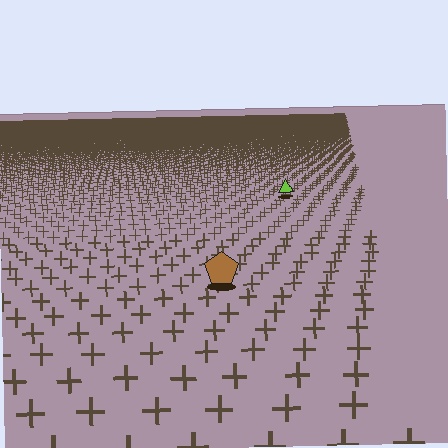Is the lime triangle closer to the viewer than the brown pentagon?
No. The brown pentagon is closer — you can tell from the texture gradient: the ground texture is coarser near it.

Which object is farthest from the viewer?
The lime triangle is farthest from the viewer. It appears smaller and the ground texture around it is denser.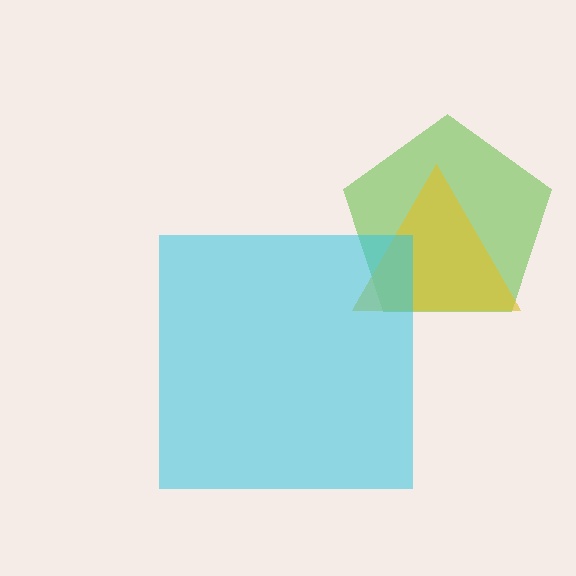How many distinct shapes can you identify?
There are 3 distinct shapes: a lime pentagon, a yellow triangle, a cyan square.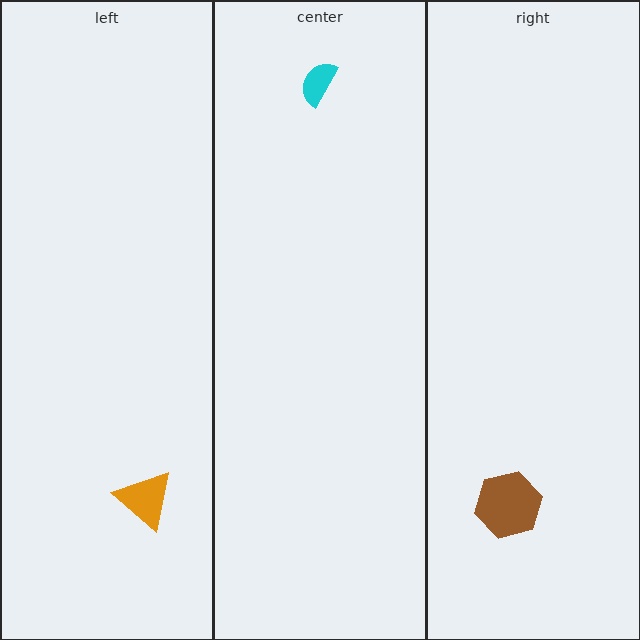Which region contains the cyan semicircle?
The center region.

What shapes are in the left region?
The orange triangle.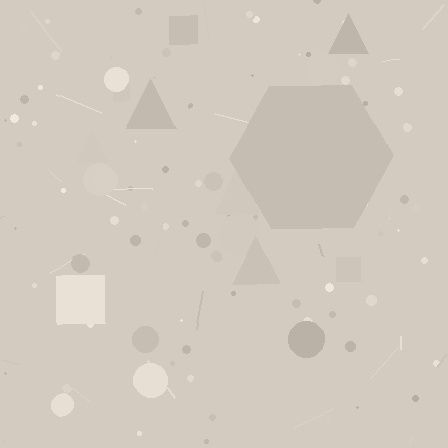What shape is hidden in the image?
A hexagon is hidden in the image.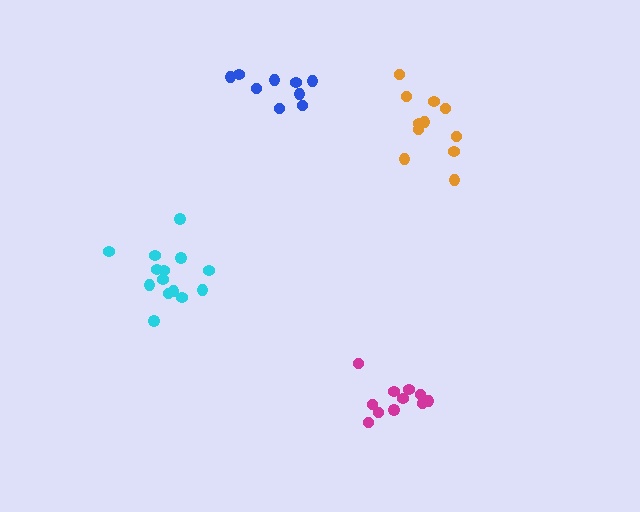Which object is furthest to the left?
The cyan cluster is leftmost.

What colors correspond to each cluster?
The clusters are colored: orange, cyan, blue, magenta.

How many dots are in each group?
Group 1: 11 dots, Group 2: 14 dots, Group 3: 9 dots, Group 4: 11 dots (45 total).